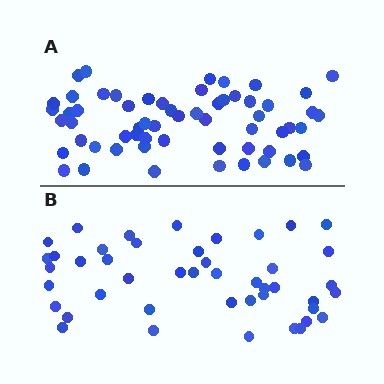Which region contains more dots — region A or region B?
Region A (the top region) has more dots.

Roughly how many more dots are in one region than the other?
Region A has approximately 15 more dots than region B.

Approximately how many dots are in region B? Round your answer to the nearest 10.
About 40 dots. (The exact count is 45, which rounds to 40.)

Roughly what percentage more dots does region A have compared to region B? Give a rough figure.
About 35% more.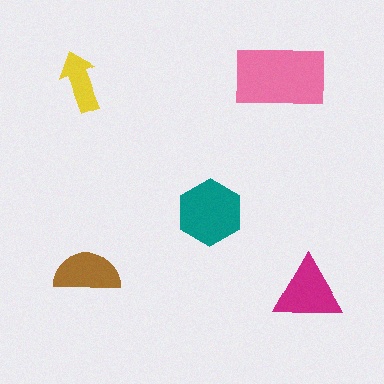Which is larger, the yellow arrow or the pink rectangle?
The pink rectangle.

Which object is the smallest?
The yellow arrow.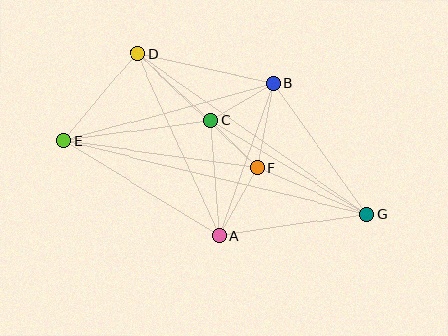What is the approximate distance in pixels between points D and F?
The distance between D and F is approximately 166 pixels.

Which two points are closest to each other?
Points C and F are closest to each other.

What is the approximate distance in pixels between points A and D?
The distance between A and D is approximately 200 pixels.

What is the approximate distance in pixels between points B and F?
The distance between B and F is approximately 86 pixels.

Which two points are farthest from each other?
Points E and G are farthest from each other.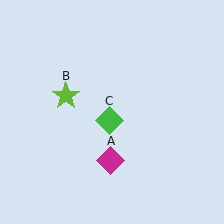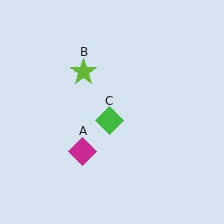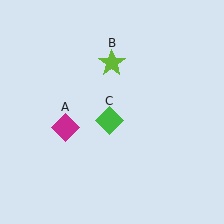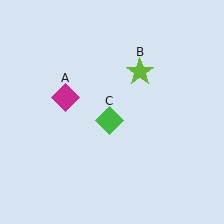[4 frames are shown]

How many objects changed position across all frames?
2 objects changed position: magenta diamond (object A), lime star (object B).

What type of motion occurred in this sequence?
The magenta diamond (object A), lime star (object B) rotated clockwise around the center of the scene.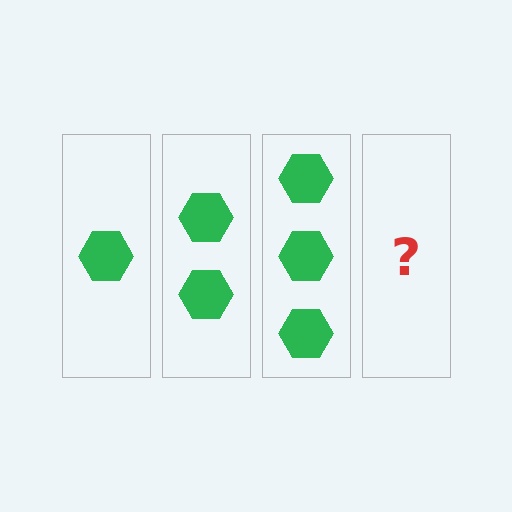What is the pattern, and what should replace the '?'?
The pattern is that each step adds one more hexagon. The '?' should be 4 hexagons.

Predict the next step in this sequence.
The next step is 4 hexagons.